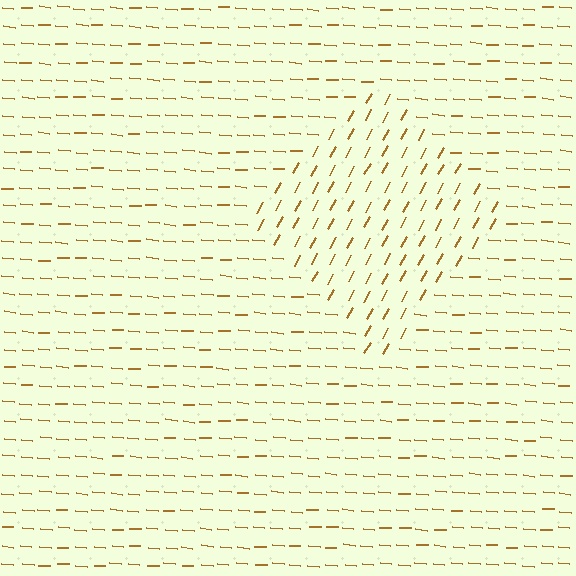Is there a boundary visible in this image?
Yes, there is a texture boundary formed by a change in line orientation.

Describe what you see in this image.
The image is filled with small brown line segments. A diamond region in the image has lines oriented differently from the surrounding lines, creating a visible texture boundary.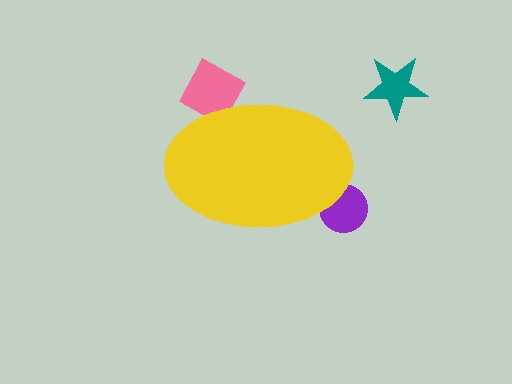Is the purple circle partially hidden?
Yes, the purple circle is partially hidden behind the yellow ellipse.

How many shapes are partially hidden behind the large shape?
2 shapes are partially hidden.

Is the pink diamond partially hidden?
Yes, the pink diamond is partially hidden behind the yellow ellipse.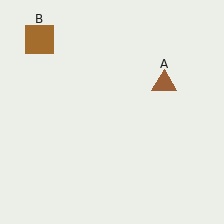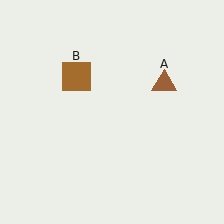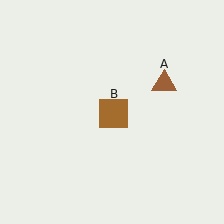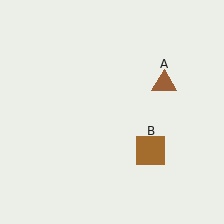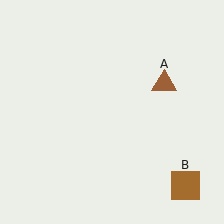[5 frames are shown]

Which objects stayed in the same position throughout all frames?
Brown triangle (object A) remained stationary.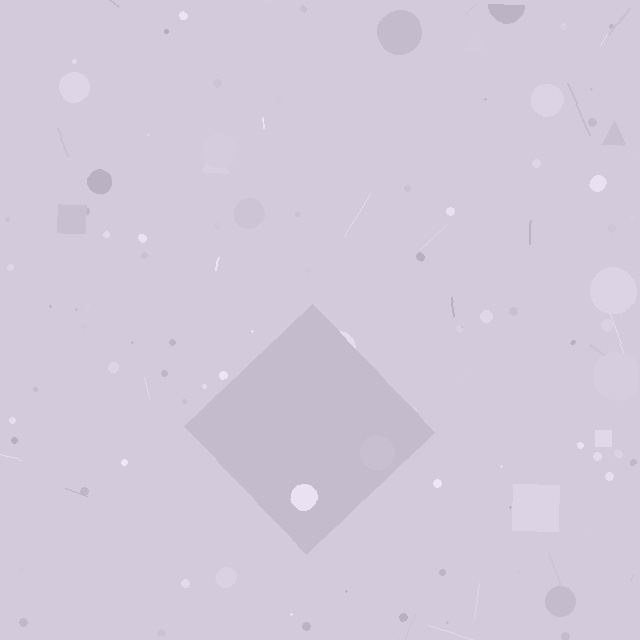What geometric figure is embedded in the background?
A diamond is embedded in the background.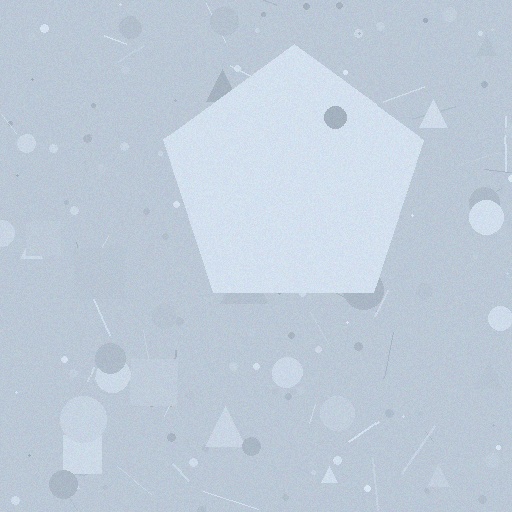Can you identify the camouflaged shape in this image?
The camouflaged shape is a pentagon.